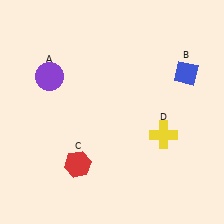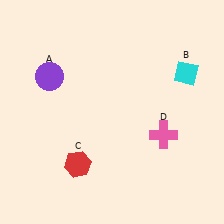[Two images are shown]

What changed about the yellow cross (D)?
In Image 1, D is yellow. In Image 2, it changed to pink.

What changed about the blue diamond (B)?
In Image 1, B is blue. In Image 2, it changed to cyan.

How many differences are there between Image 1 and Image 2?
There are 2 differences between the two images.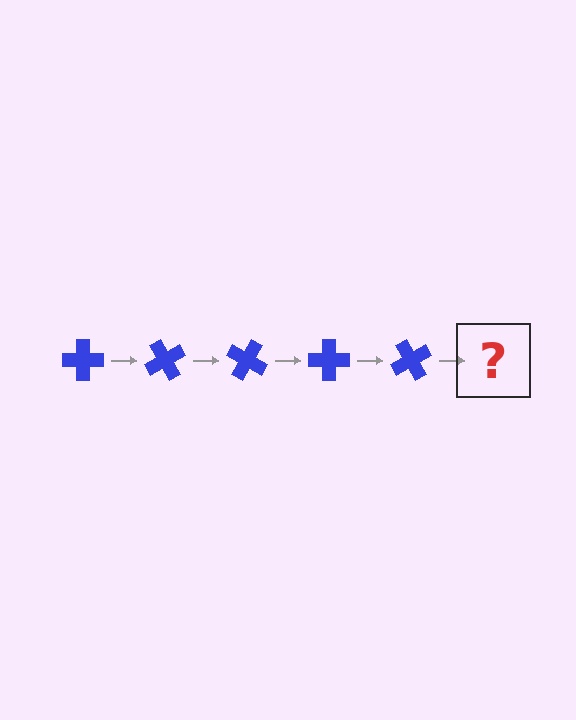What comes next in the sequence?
The next element should be a blue cross rotated 300 degrees.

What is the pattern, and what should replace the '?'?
The pattern is that the cross rotates 60 degrees each step. The '?' should be a blue cross rotated 300 degrees.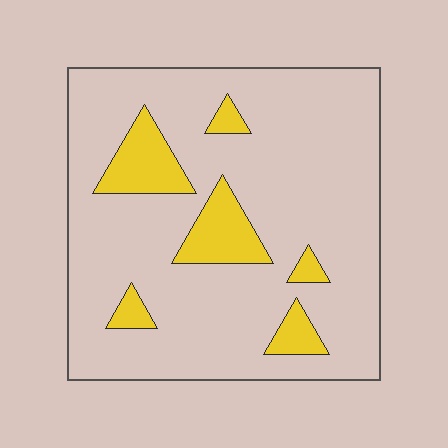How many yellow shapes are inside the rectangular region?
6.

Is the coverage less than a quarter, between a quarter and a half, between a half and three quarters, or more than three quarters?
Less than a quarter.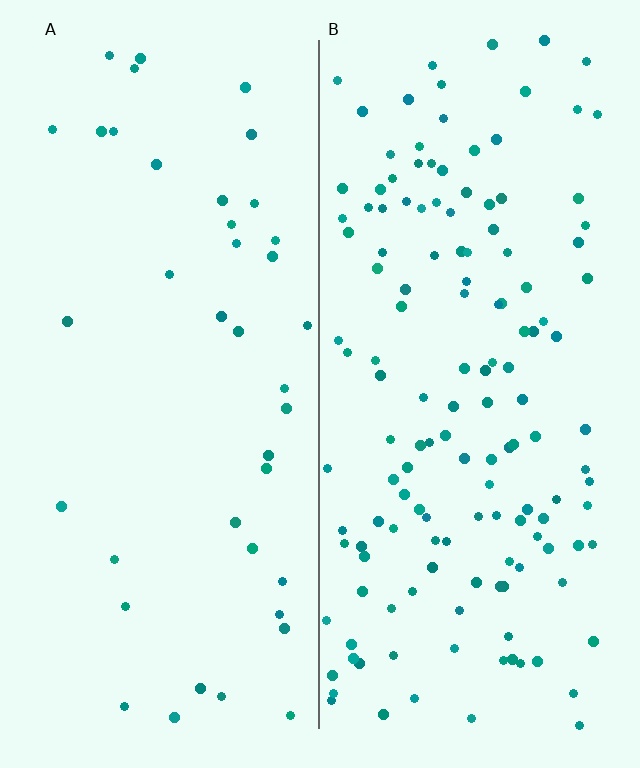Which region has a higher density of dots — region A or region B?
B (the right).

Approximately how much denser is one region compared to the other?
Approximately 3.6× — region B over region A.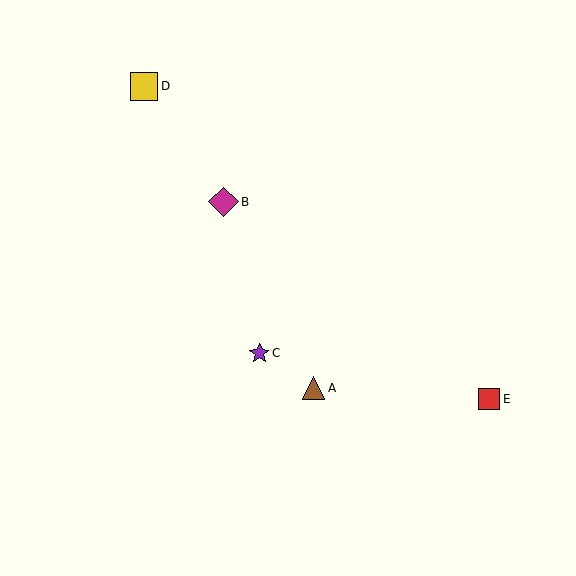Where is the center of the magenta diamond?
The center of the magenta diamond is at (223, 202).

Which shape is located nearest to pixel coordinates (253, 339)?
The purple star (labeled C) at (259, 353) is nearest to that location.